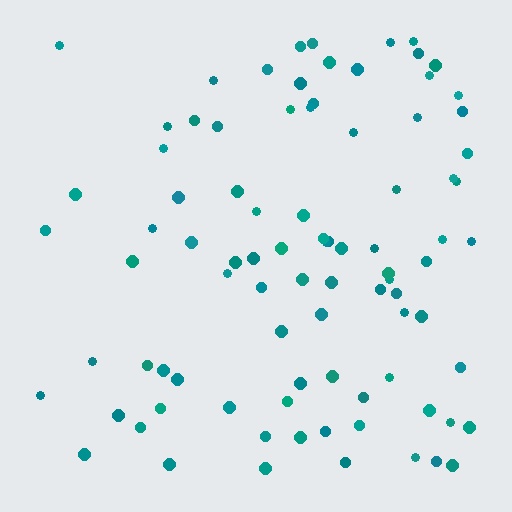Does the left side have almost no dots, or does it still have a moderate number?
Still a moderate number, just noticeably fewer than the right.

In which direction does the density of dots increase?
From left to right, with the right side densest.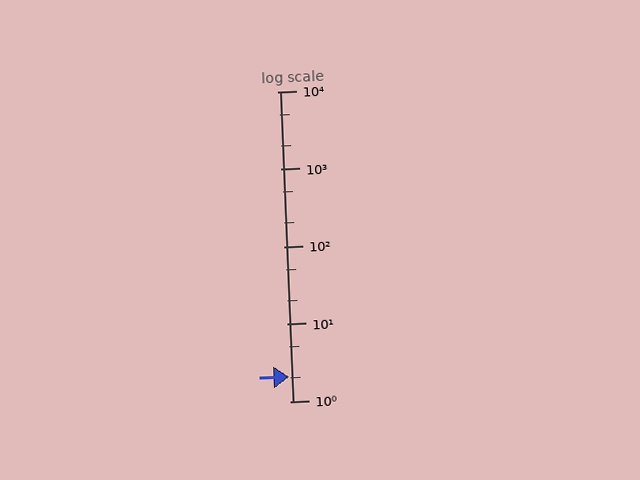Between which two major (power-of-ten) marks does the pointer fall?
The pointer is between 1 and 10.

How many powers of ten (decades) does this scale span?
The scale spans 4 decades, from 1 to 10000.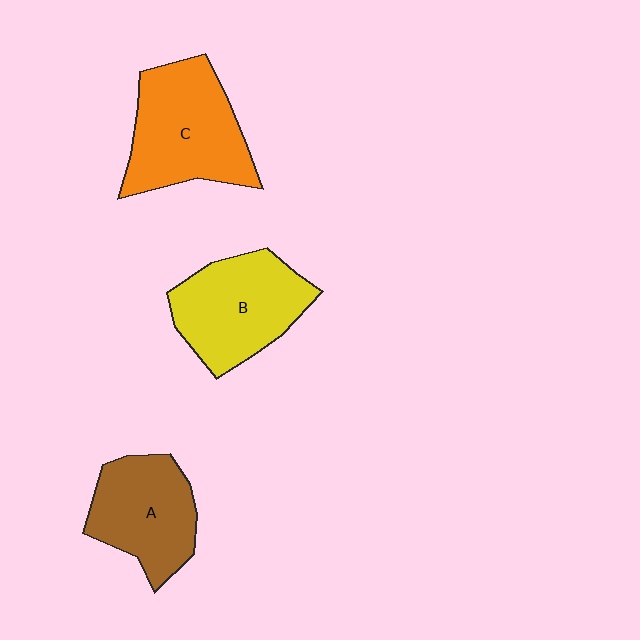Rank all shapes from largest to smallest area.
From largest to smallest: C (orange), B (yellow), A (brown).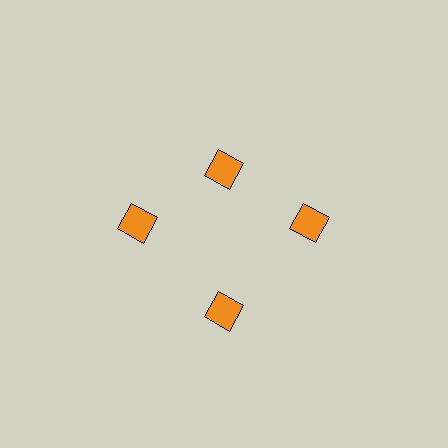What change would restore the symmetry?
The symmetry would be restored by moving it outward, back onto the ring so that all 4 diamonds sit at equal angles and equal distance from the center.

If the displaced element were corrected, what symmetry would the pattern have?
It would have 4-fold rotational symmetry — the pattern would map onto itself every 90 degrees.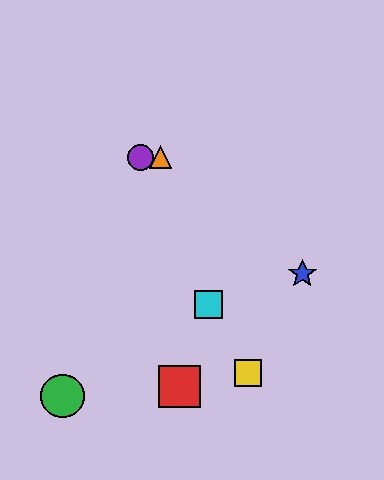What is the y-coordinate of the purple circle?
The purple circle is at y≈157.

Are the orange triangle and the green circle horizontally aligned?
No, the orange triangle is at y≈157 and the green circle is at y≈396.